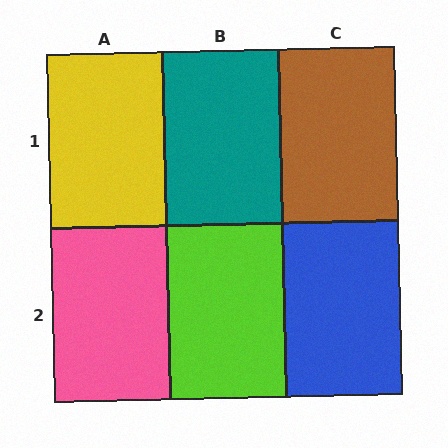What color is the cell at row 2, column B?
Lime.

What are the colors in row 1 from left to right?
Yellow, teal, brown.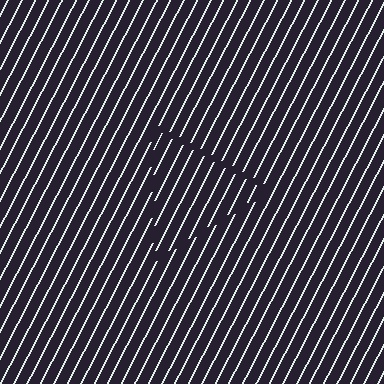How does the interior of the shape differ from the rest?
The interior of the shape contains the same grating, shifted by half a period — the contour is defined by the phase discontinuity where line-ends from the inner and outer gratings abut.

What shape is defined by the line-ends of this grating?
An illusory triangle. The interior of the shape contains the same grating, shifted by half a period — the contour is defined by the phase discontinuity where line-ends from the inner and outer gratings abut.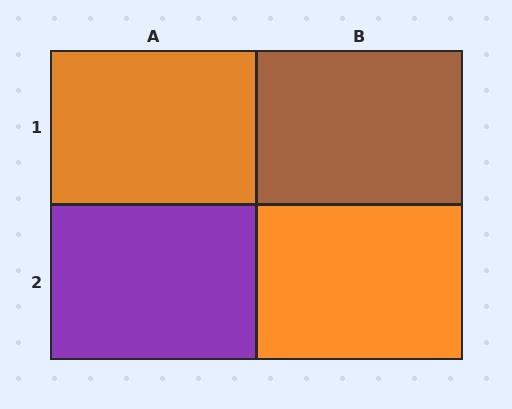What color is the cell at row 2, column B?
Orange.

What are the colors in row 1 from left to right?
Orange, brown.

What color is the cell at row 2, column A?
Purple.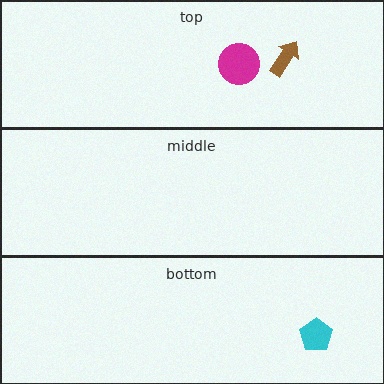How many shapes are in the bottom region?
1.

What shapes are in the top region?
The brown arrow, the magenta circle.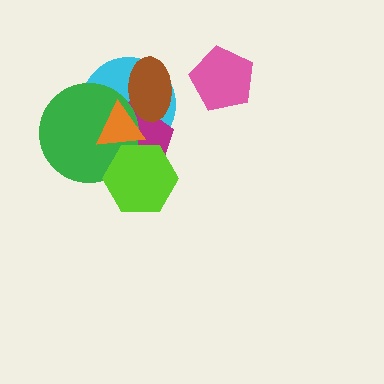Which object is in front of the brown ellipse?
The orange triangle is in front of the brown ellipse.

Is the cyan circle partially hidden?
Yes, it is partially covered by another shape.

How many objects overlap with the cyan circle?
5 objects overlap with the cyan circle.